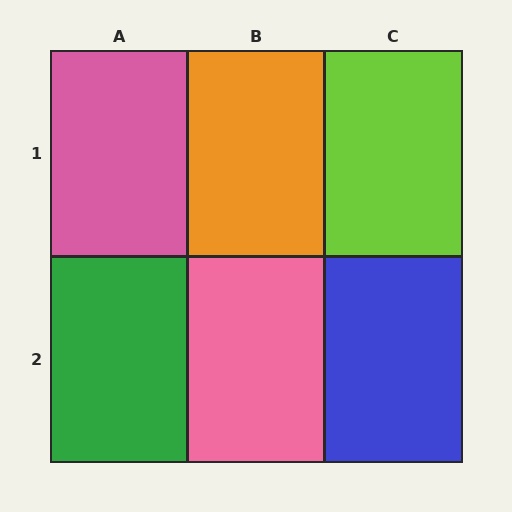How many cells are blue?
1 cell is blue.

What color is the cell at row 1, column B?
Orange.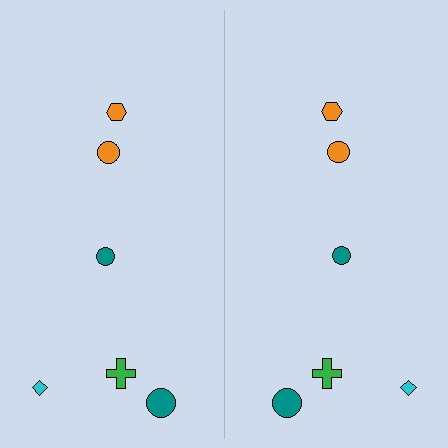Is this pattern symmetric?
Yes, this pattern has bilateral (reflection) symmetry.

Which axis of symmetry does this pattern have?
The pattern has a vertical axis of symmetry running through the center of the image.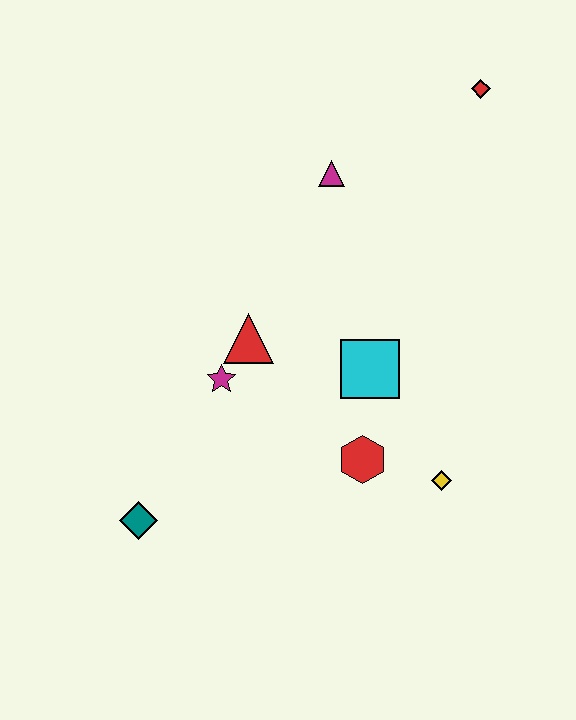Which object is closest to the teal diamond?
The magenta star is closest to the teal diamond.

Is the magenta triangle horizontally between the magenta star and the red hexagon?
Yes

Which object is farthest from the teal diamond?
The red diamond is farthest from the teal diamond.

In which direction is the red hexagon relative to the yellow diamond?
The red hexagon is to the left of the yellow diamond.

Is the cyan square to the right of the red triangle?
Yes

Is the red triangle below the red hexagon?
No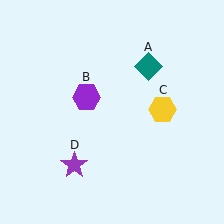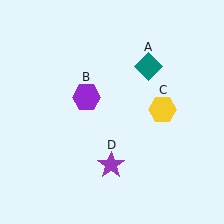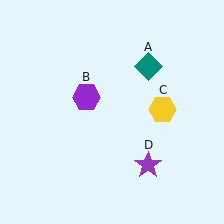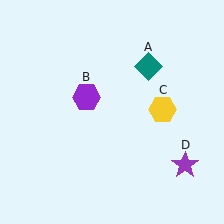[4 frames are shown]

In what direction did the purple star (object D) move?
The purple star (object D) moved right.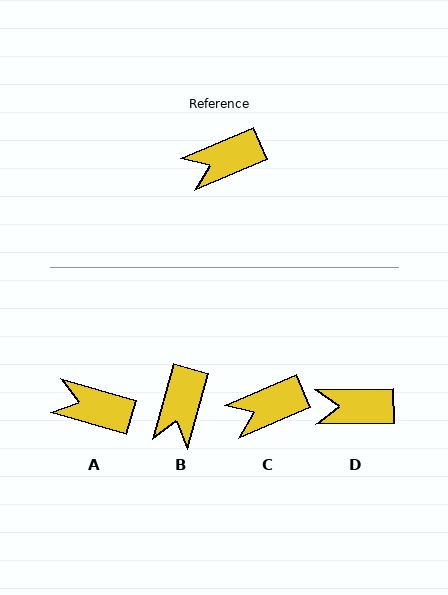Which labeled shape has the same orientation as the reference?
C.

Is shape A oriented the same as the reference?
No, it is off by about 39 degrees.